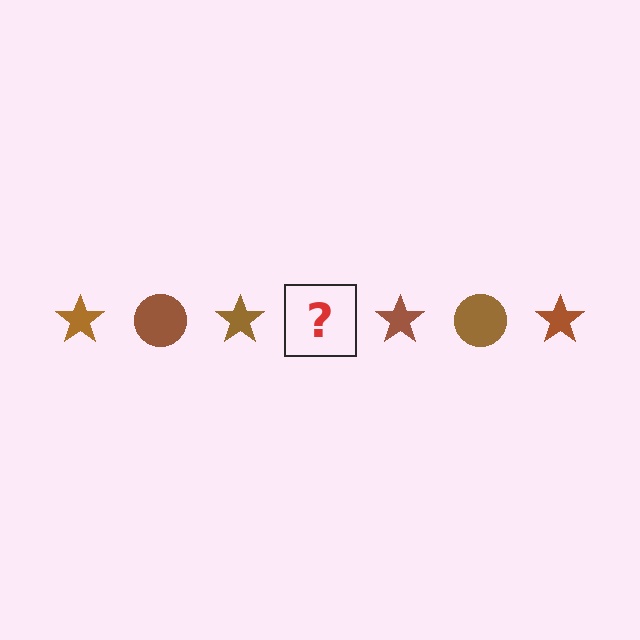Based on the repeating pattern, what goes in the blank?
The blank should be a brown circle.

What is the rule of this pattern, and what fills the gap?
The rule is that the pattern cycles through star, circle shapes in brown. The gap should be filled with a brown circle.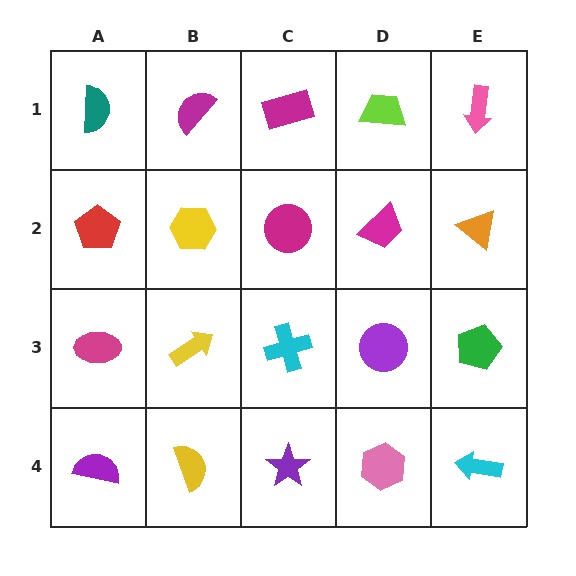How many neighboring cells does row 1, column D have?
3.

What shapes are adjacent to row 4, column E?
A green pentagon (row 3, column E), a pink hexagon (row 4, column D).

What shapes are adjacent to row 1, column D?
A magenta trapezoid (row 2, column D), a magenta rectangle (row 1, column C), a pink arrow (row 1, column E).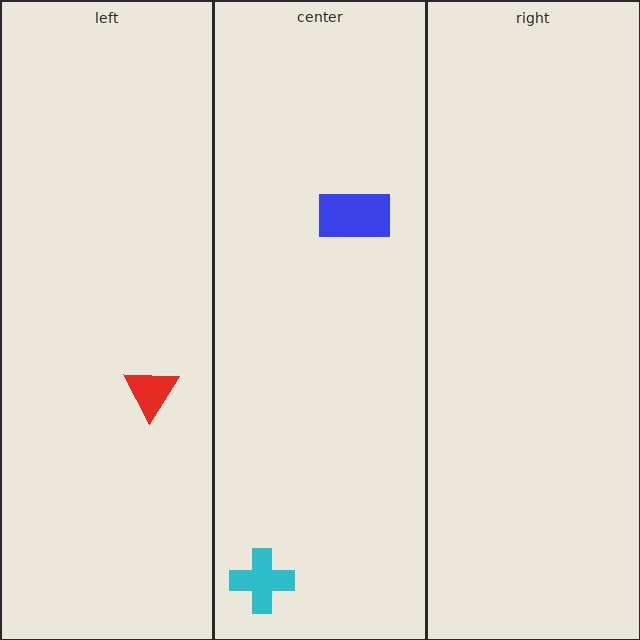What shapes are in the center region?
The cyan cross, the blue rectangle.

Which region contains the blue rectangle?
The center region.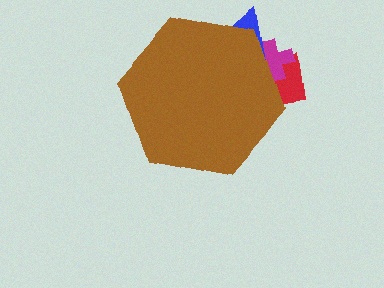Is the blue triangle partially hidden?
Yes, the blue triangle is partially hidden behind the brown hexagon.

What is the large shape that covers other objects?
A brown hexagon.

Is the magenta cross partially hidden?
Yes, the magenta cross is partially hidden behind the brown hexagon.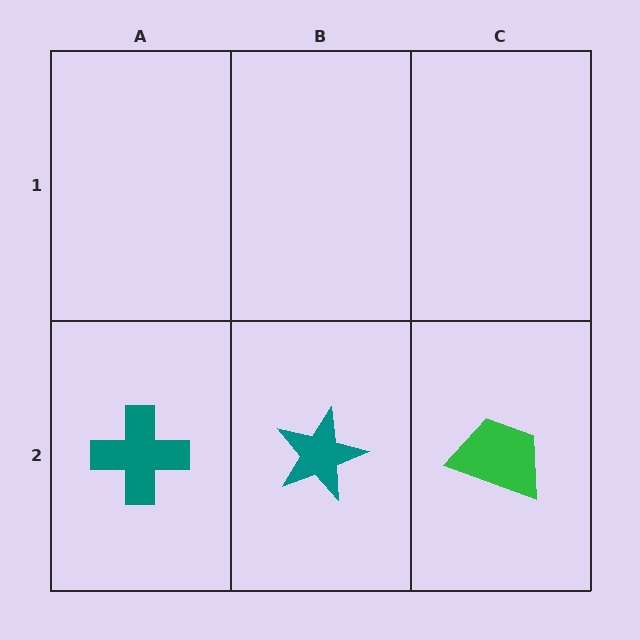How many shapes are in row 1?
0 shapes.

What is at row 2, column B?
A teal star.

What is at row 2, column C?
A green trapezoid.